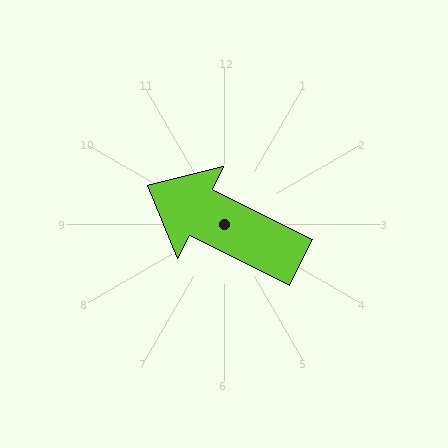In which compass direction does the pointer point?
Northwest.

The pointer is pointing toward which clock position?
Roughly 10 o'clock.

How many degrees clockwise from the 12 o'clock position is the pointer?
Approximately 297 degrees.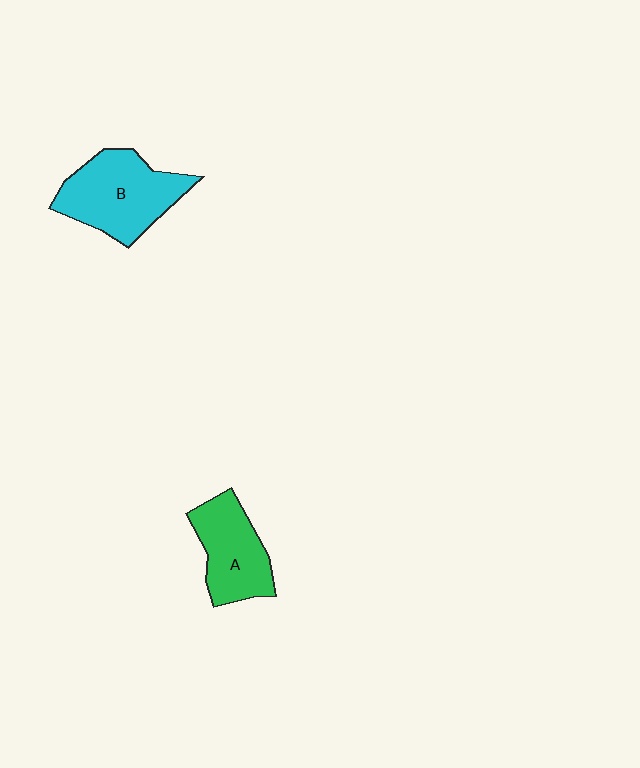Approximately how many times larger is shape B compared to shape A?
Approximately 1.3 times.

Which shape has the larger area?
Shape B (cyan).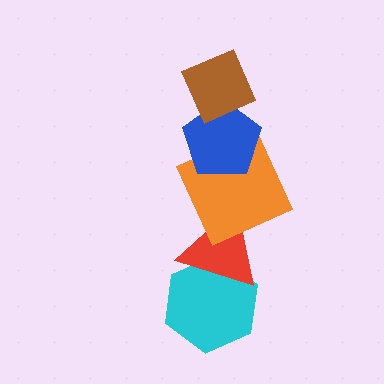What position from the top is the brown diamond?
The brown diamond is 1st from the top.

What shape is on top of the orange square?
The blue pentagon is on top of the orange square.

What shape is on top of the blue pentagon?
The brown diamond is on top of the blue pentagon.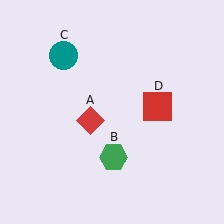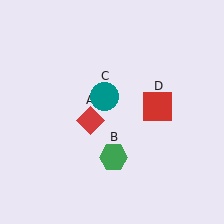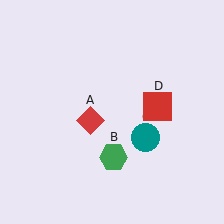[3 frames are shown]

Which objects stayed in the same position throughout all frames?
Red diamond (object A) and green hexagon (object B) and red square (object D) remained stationary.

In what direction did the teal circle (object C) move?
The teal circle (object C) moved down and to the right.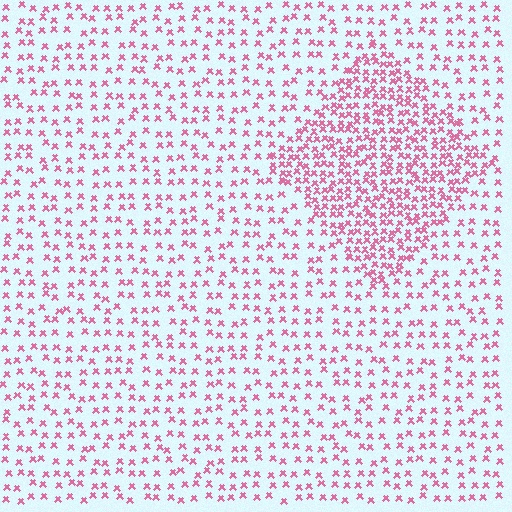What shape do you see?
I see a diamond.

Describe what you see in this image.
The image contains small pink elements arranged at two different densities. A diamond-shaped region is visible where the elements are more densely packed than the surrounding area.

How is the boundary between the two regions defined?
The boundary is defined by a change in element density (approximately 2.2x ratio). All elements are the same color, size, and shape.